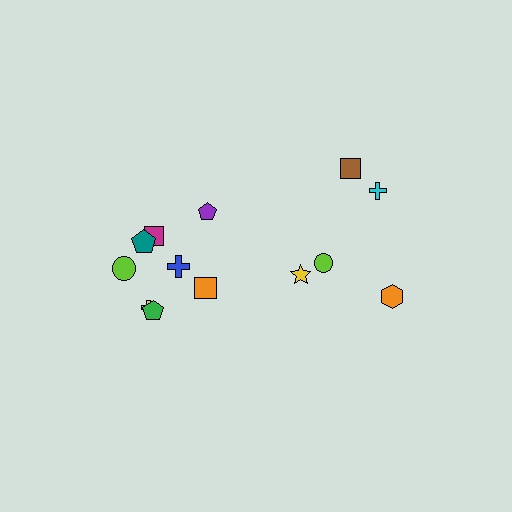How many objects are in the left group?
There are 8 objects.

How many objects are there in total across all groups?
There are 13 objects.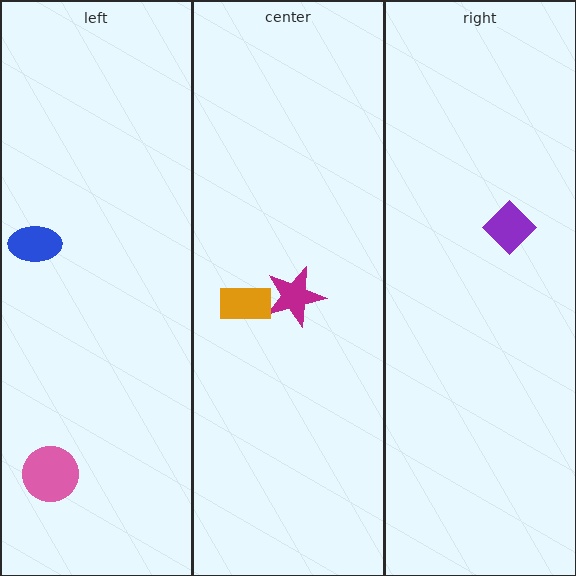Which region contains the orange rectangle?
The center region.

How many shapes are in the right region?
1.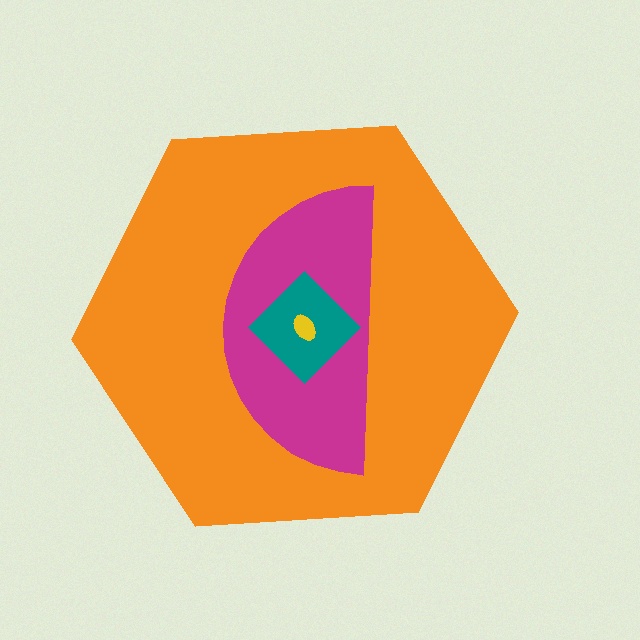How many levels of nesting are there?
4.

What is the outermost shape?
The orange hexagon.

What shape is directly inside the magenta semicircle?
The teal diamond.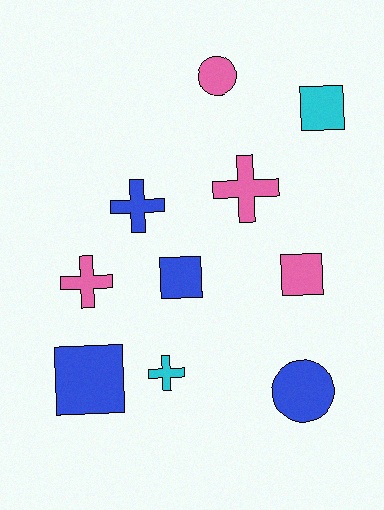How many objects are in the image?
There are 10 objects.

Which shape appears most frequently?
Square, with 4 objects.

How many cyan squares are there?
There is 1 cyan square.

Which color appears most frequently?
Blue, with 4 objects.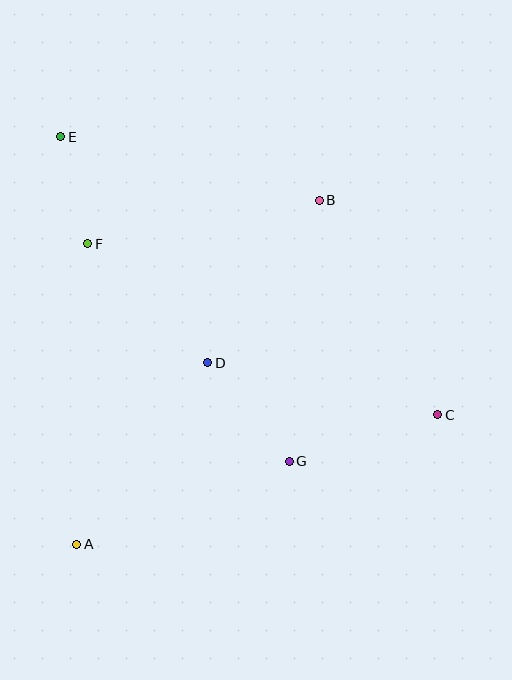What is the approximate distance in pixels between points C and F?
The distance between C and F is approximately 389 pixels.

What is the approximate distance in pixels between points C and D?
The distance between C and D is approximately 235 pixels.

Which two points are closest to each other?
Points E and F are closest to each other.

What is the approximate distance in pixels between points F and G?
The distance between F and G is approximately 297 pixels.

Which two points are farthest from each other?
Points C and E are farthest from each other.